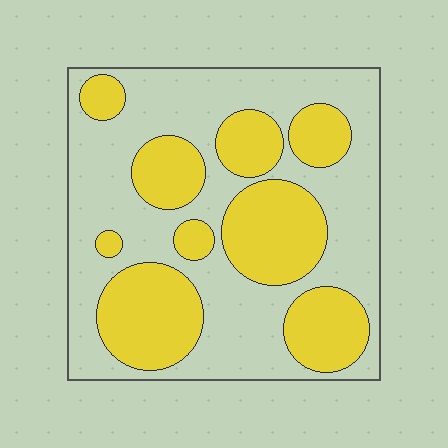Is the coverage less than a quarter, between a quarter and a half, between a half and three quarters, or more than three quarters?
Between a quarter and a half.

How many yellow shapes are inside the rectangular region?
9.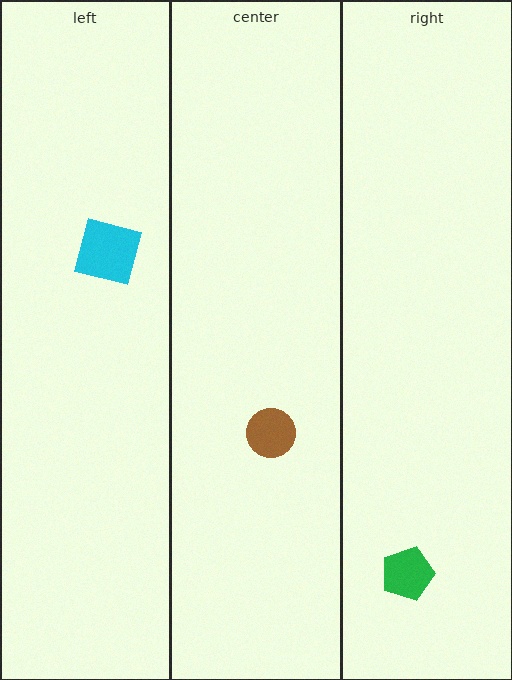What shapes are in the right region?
The green pentagon.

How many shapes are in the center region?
1.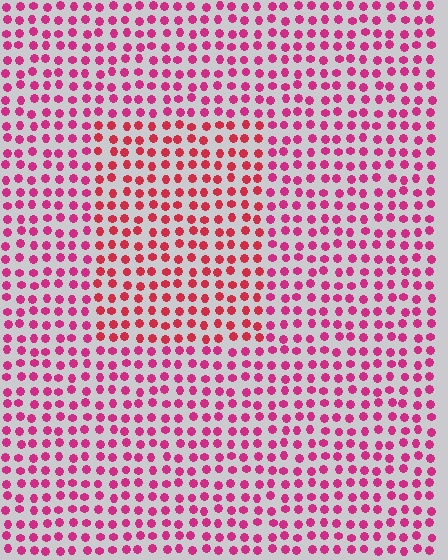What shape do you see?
I see a rectangle.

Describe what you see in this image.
The image is filled with small magenta elements in a uniform arrangement. A rectangle-shaped region is visible where the elements are tinted to a slightly different hue, forming a subtle color boundary.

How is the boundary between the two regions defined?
The boundary is defined purely by a slight shift in hue (about 24 degrees). Spacing, size, and orientation are identical on both sides.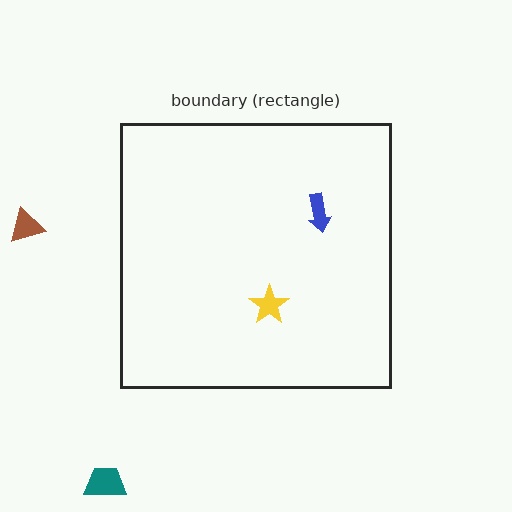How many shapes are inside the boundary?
2 inside, 2 outside.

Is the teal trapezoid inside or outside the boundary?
Outside.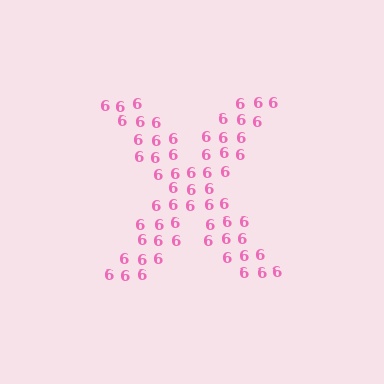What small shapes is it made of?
It is made of small digit 6's.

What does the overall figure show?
The overall figure shows the letter X.